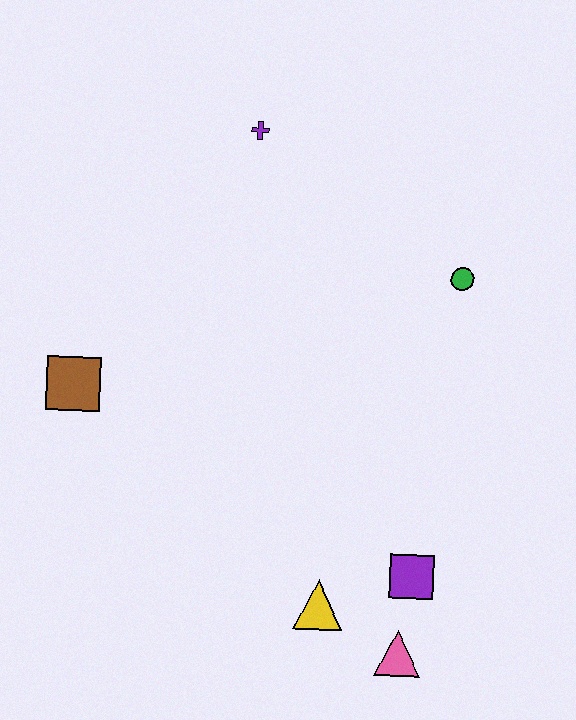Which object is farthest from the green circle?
The brown square is farthest from the green circle.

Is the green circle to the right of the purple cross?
Yes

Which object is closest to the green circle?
The purple cross is closest to the green circle.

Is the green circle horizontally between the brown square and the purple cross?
No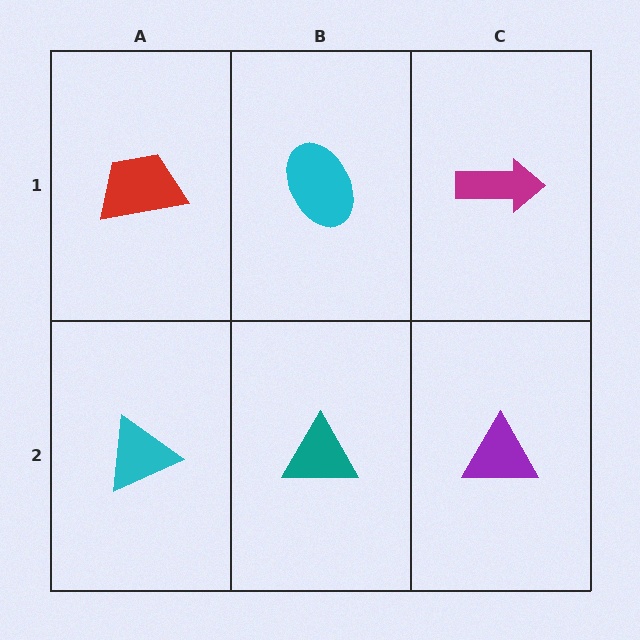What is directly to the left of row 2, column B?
A cyan triangle.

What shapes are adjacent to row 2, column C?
A magenta arrow (row 1, column C), a teal triangle (row 2, column B).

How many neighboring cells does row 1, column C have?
2.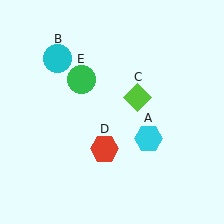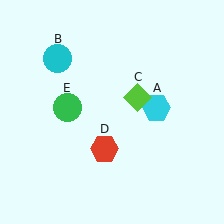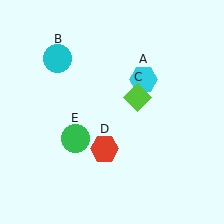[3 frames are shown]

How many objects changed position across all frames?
2 objects changed position: cyan hexagon (object A), green circle (object E).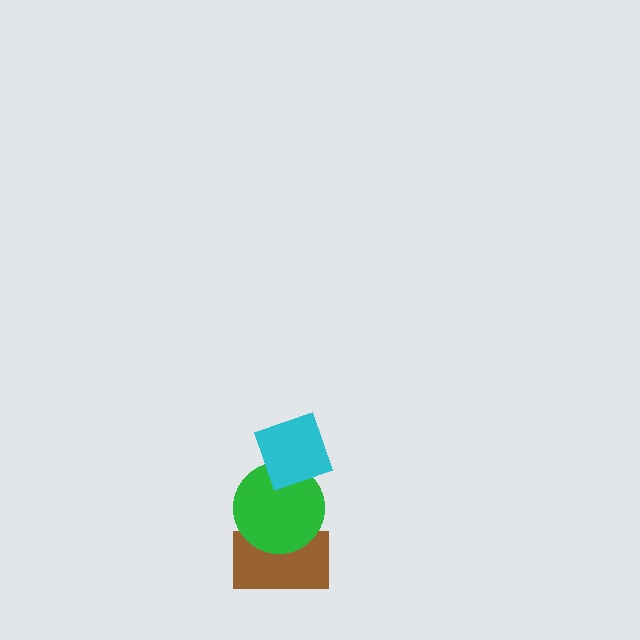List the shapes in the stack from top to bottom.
From top to bottom: the cyan diamond, the green circle, the brown rectangle.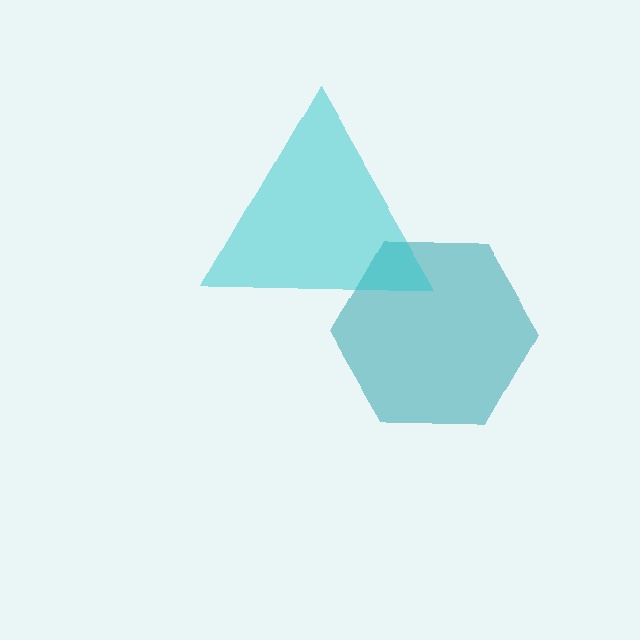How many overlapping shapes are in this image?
There are 2 overlapping shapes in the image.